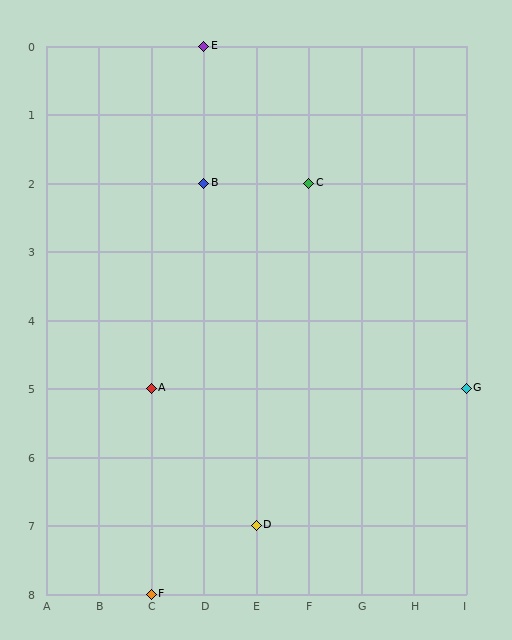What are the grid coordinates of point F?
Point F is at grid coordinates (C, 8).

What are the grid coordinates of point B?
Point B is at grid coordinates (D, 2).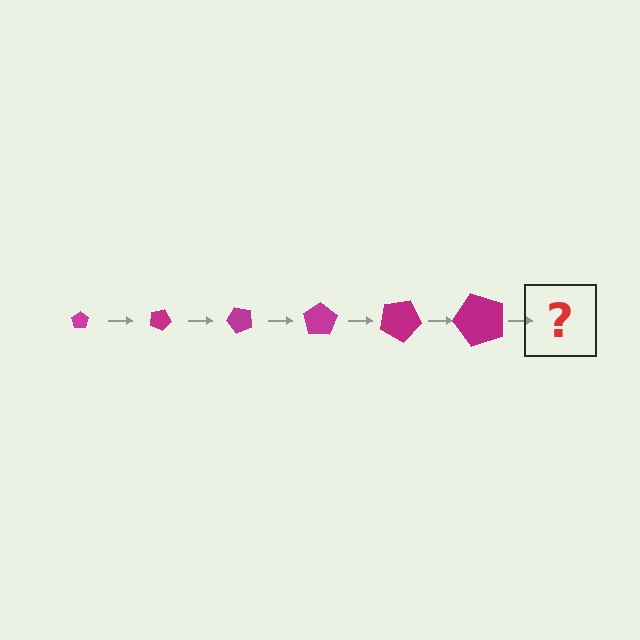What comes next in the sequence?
The next element should be a pentagon, larger than the previous one and rotated 150 degrees from the start.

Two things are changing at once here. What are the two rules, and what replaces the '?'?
The two rules are that the pentagon grows larger each step and it rotates 25 degrees each step. The '?' should be a pentagon, larger than the previous one and rotated 150 degrees from the start.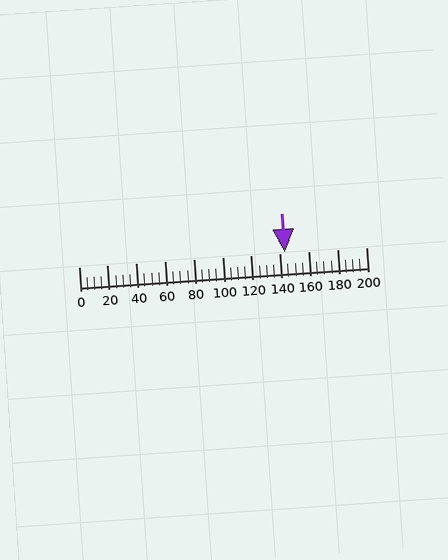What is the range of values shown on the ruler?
The ruler shows values from 0 to 200.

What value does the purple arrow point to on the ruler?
The purple arrow points to approximately 143.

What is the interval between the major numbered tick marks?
The major tick marks are spaced 20 units apart.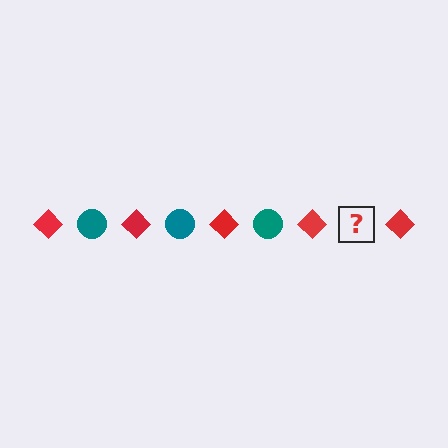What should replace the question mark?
The question mark should be replaced with a teal circle.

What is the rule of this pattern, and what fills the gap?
The rule is that the pattern alternates between red diamond and teal circle. The gap should be filled with a teal circle.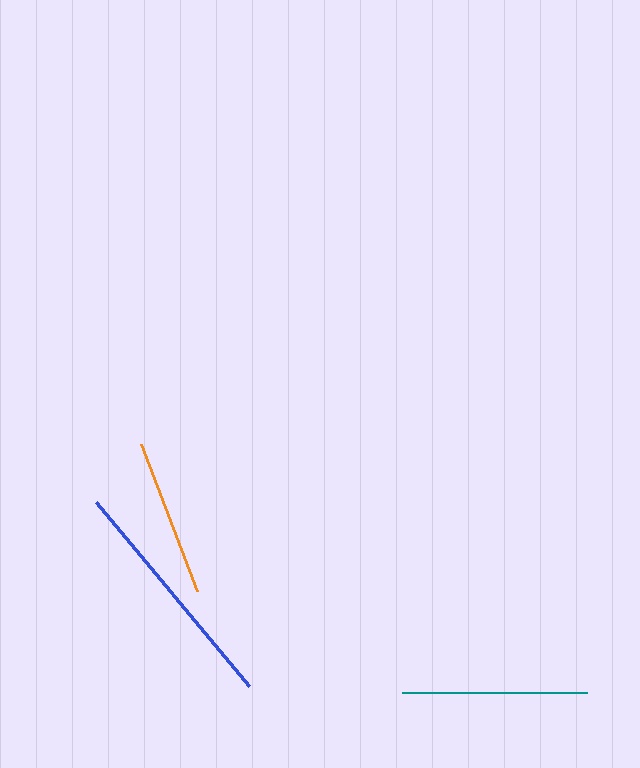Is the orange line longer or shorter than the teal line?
The teal line is longer than the orange line.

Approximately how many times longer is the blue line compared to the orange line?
The blue line is approximately 1.5 times the length of the orange line.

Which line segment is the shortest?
The orange line is the shortest at approximately 157 pixels.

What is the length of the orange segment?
The orange segment is approximately 157 pixels long.